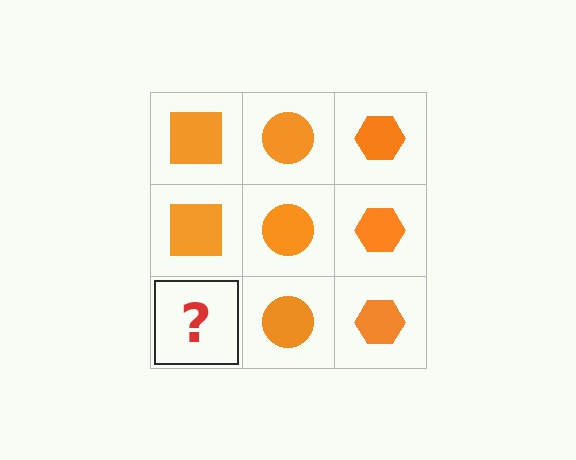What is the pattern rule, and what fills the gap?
The rule is that each column has a consistent shape. The gap should be filled with an orange square.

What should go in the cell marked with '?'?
The missing cell should contain an orange square.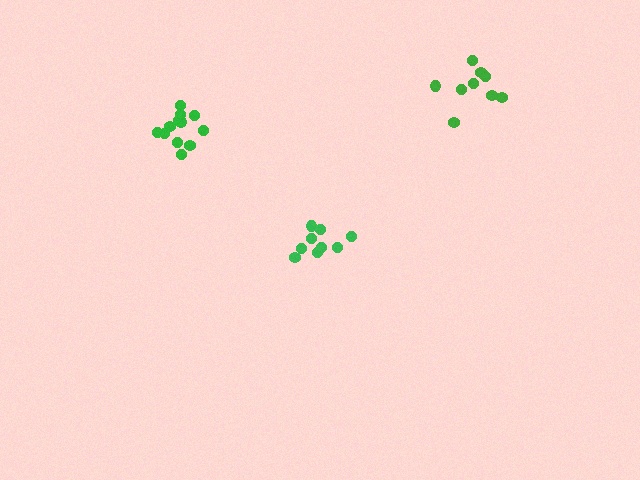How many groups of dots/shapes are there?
There are 3 groups.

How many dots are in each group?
Group 1: 9 dots, Group 2: 9 dots, Group 3: 12 dots (30 total).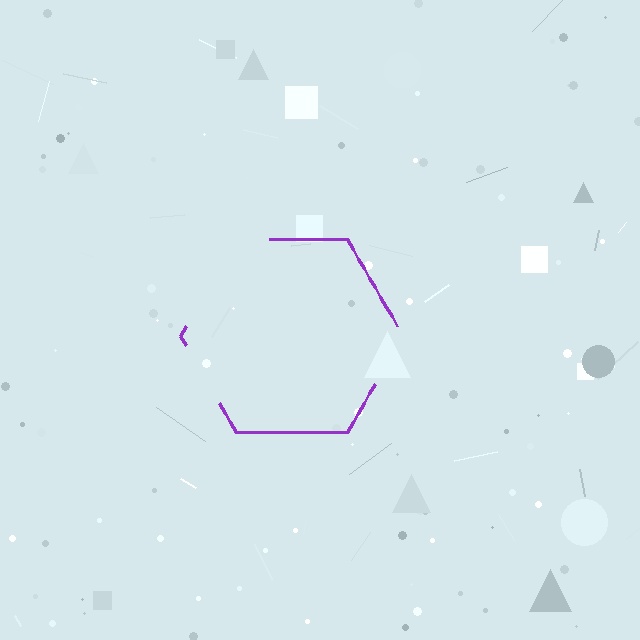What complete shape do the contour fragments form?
The contour fragments form a hexagon.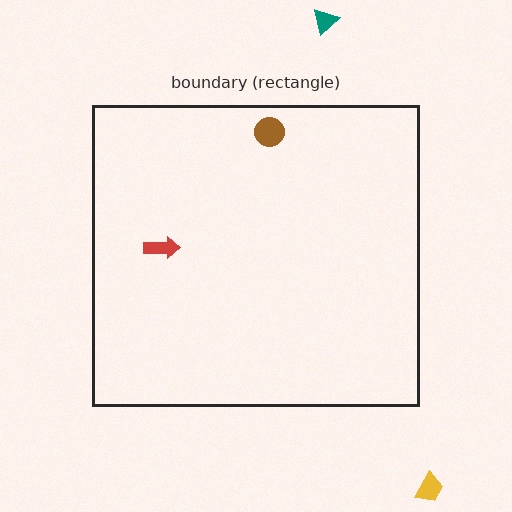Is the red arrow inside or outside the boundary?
Inside.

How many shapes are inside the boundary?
2 inside, 2 outside.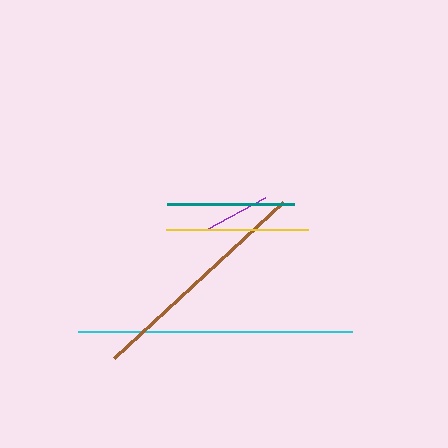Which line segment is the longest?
The cyan line is the longest at approximately 274 pixels.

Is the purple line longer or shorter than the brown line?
The brown line is longer than the purple line.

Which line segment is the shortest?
The purple line is the shortest at approximately 67 pixels.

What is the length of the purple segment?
The purple segment is approximately 67 pixels long.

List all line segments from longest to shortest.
From longest to shortest: cyan, brown, yellow, teal, purple.